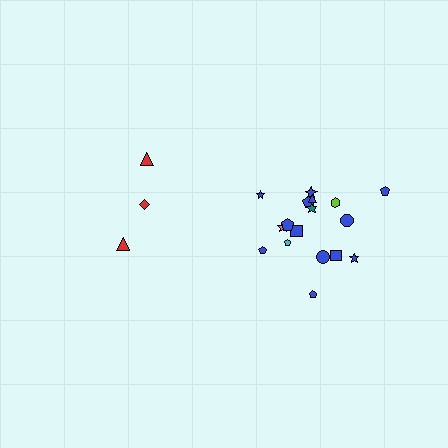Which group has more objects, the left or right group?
The right group.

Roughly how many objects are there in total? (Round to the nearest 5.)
Roughly 20 objects in total.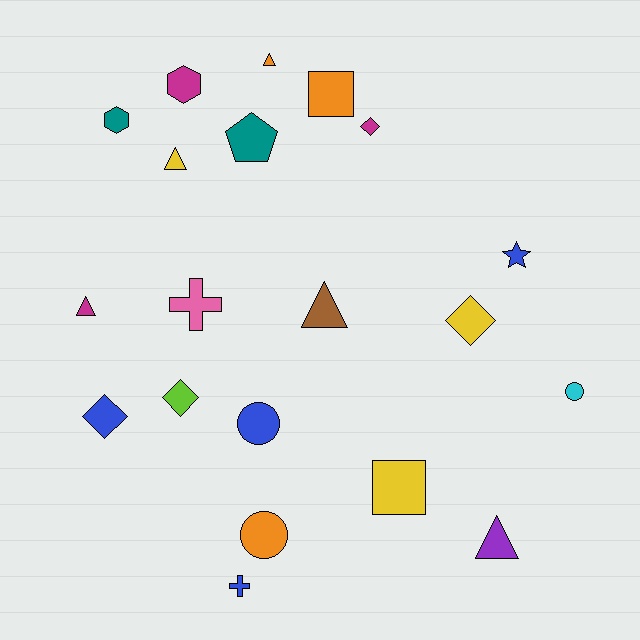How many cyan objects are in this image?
There is 1 cyan object.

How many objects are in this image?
There are 20 objects.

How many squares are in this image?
There are 2 squares.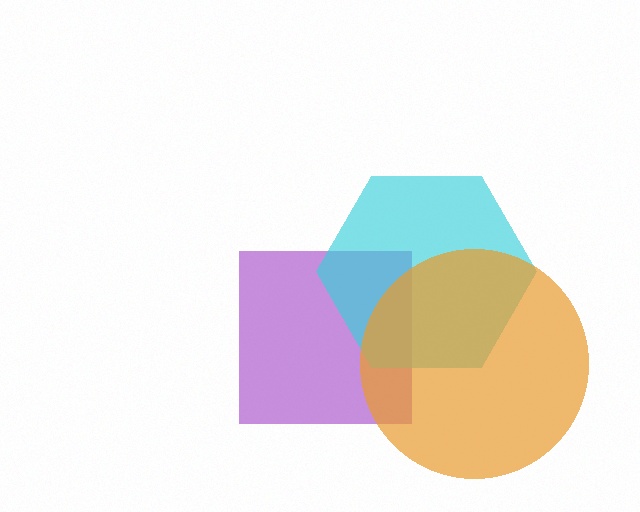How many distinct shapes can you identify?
There are 3 distinct shapes: a purple square, a cyan hexagon, an orange circle.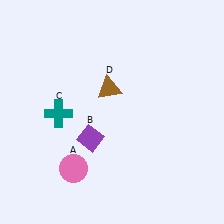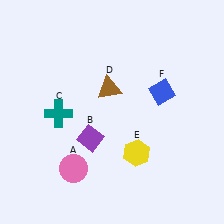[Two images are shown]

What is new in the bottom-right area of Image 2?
A yellow hexagon (E) was added in the bottom-right area of Image 2.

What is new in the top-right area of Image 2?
A blue diamond (F) was added in the top-right area of Image 2.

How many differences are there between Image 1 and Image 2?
There are 2 differences between the two images.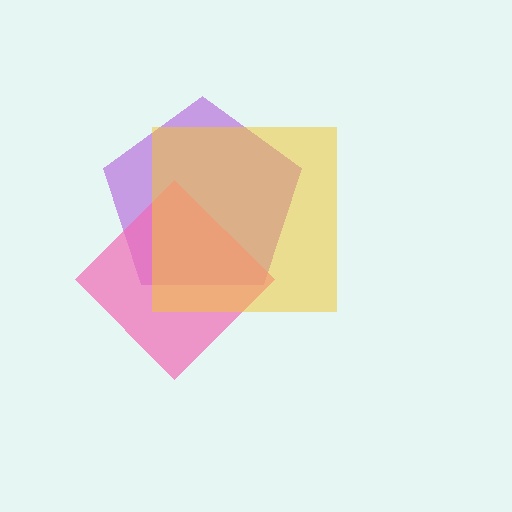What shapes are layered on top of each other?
The layered shapes are: a purple pentagon, a pink diamond, a yellow square.